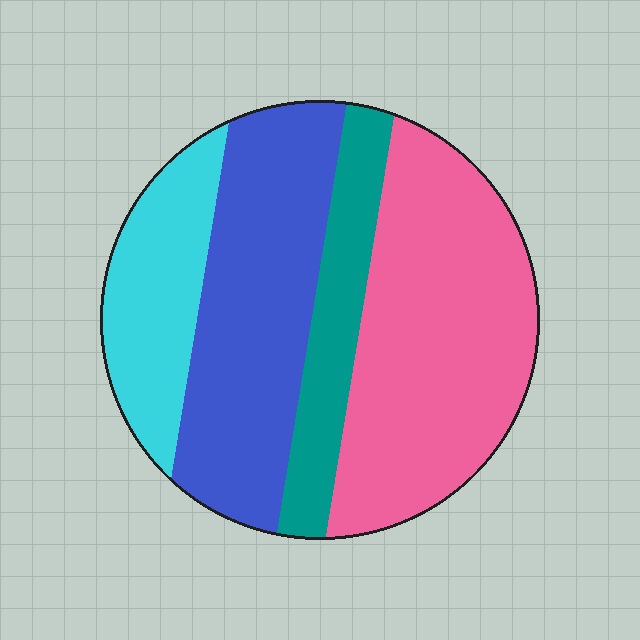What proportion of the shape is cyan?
Cyan covers around 15% of the shape.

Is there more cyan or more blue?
Blue.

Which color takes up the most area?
Pink, at roughly 40%.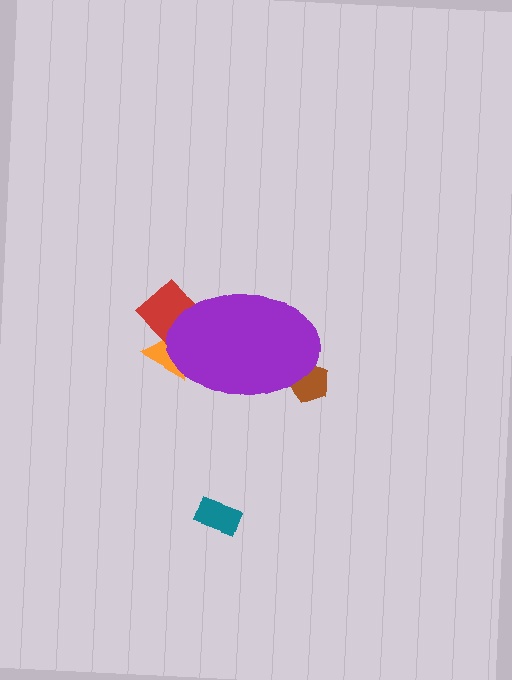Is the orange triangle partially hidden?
Yes, the orange triangle is partially hidden behind the purple ellipse.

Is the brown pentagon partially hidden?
Yes, the brown pentagon is partially hidden behind the purple ellipse.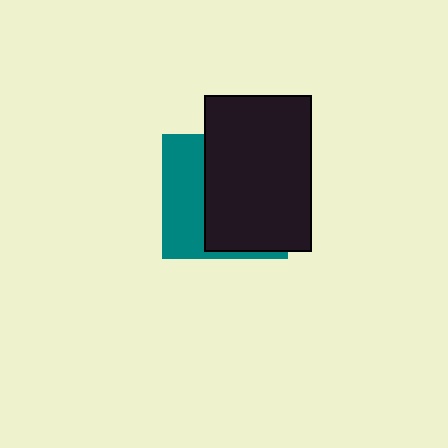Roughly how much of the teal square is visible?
A small part of it is visible (roughly 38%).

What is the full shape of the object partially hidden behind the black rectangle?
The partially hidden object is a teal square.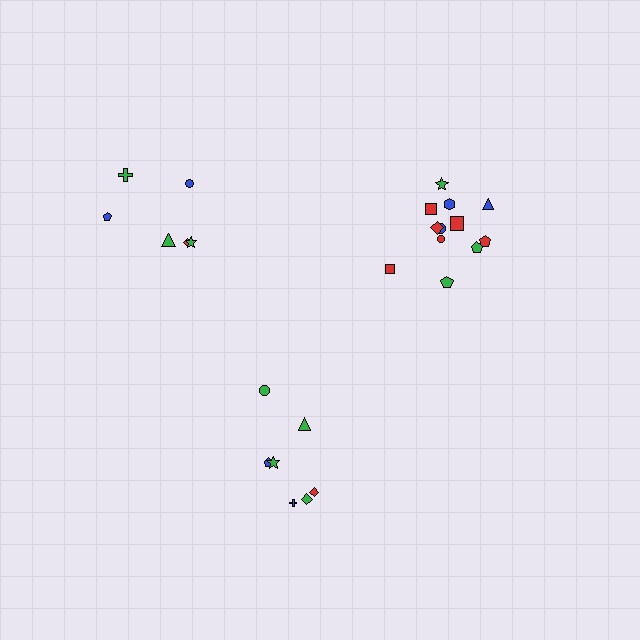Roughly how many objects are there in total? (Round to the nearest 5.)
Roughly 25 objects in total.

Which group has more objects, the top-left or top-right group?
The top-right group.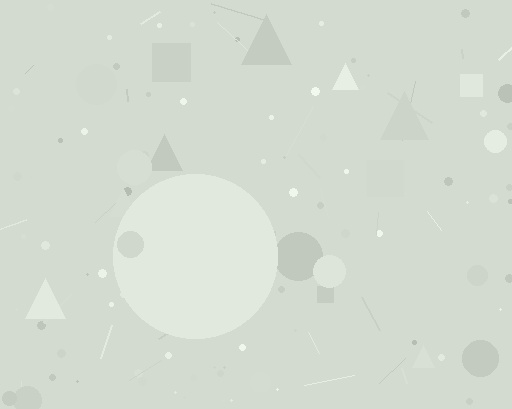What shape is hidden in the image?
A circle is hidden in the image.